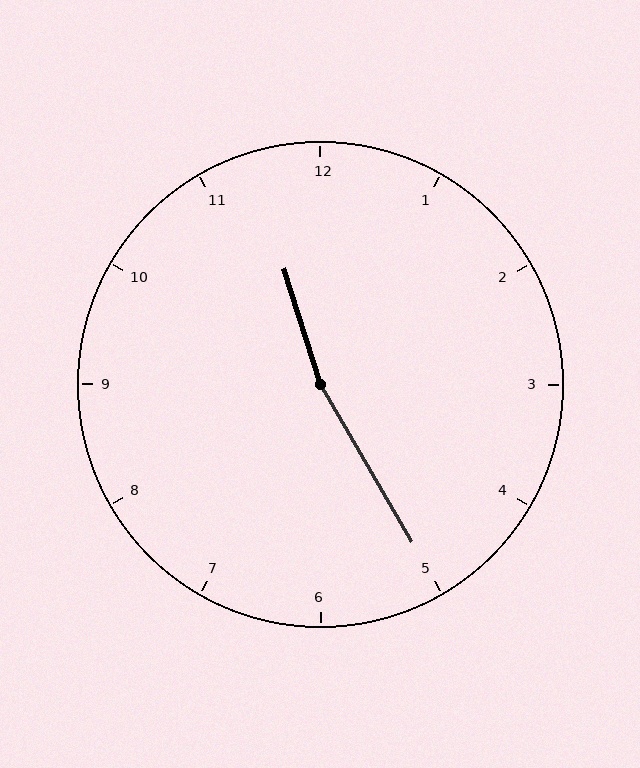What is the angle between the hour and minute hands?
Approximately 168 degrees.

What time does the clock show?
11:25.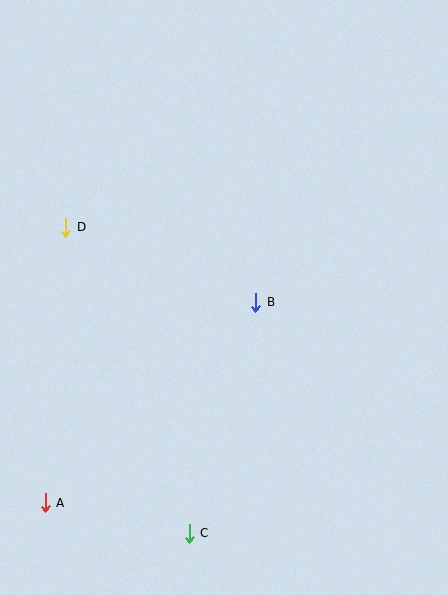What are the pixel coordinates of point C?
Point C is at (189, 533).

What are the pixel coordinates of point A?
Point A is at (45, 503).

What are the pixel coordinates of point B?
Point B is at (256, 302).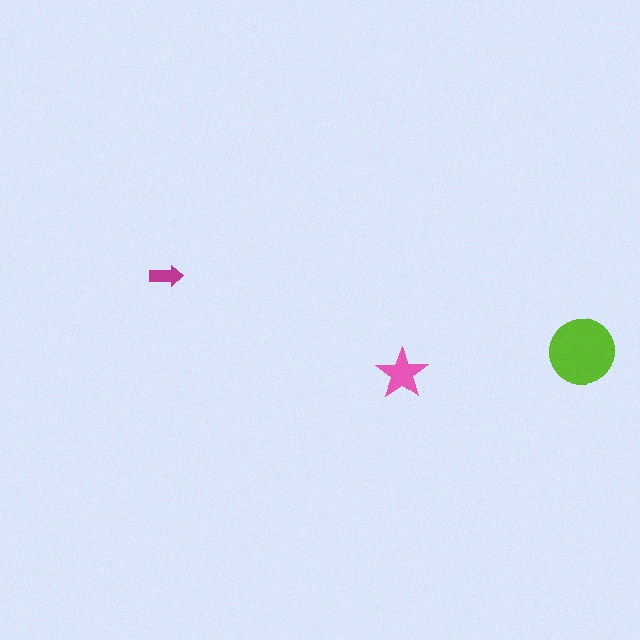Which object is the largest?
The lime circle.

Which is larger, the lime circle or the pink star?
The lime circle.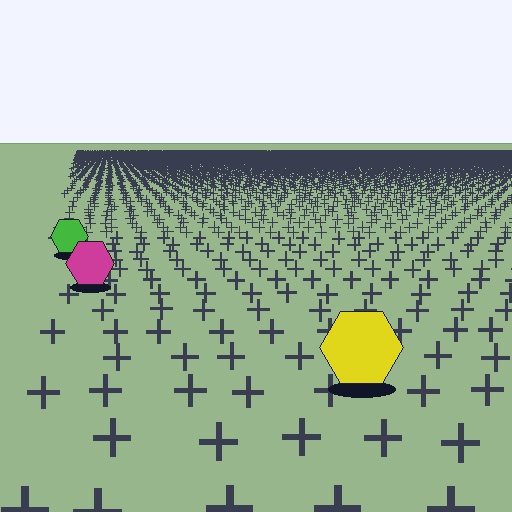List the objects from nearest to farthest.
From nearest to farthest: the yellow hexagon, the magenta hexagon, the green hexagon.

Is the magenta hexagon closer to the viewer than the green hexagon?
Yes. The magenta hexagon is closer — you can tell from the texture gradient: the ground texture is coarser near it.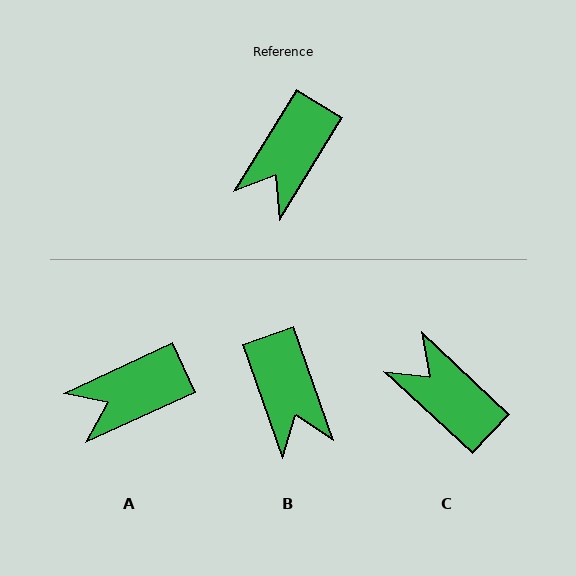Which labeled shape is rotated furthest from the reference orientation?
C, about 101 degrees away.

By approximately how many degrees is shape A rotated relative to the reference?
Approximately 34 degrees clockwise.